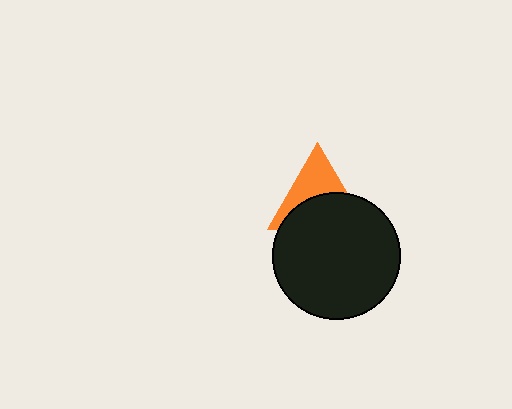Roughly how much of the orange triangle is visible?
About half of it is visible (roughly 47%).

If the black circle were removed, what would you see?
You would see the complete orange triangle.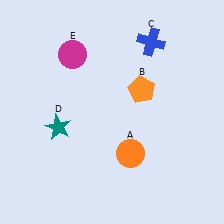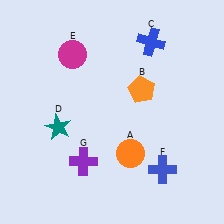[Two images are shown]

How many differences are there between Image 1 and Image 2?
There are 2 differences between the two images.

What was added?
A blue cross (F), a purple cross (G) were added in Image 2.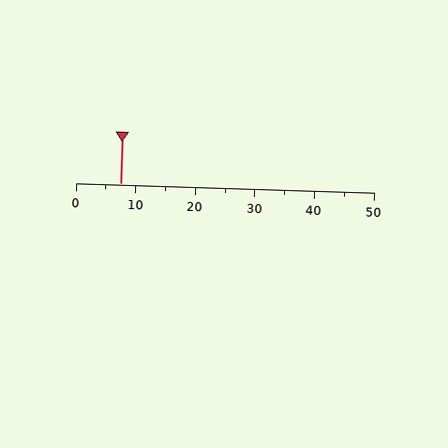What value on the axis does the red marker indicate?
The marker indicates approximately 7.5.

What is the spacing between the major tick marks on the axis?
The major ticks are spaced 10 apart.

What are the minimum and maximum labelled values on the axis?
The axis runs from 0 to 50.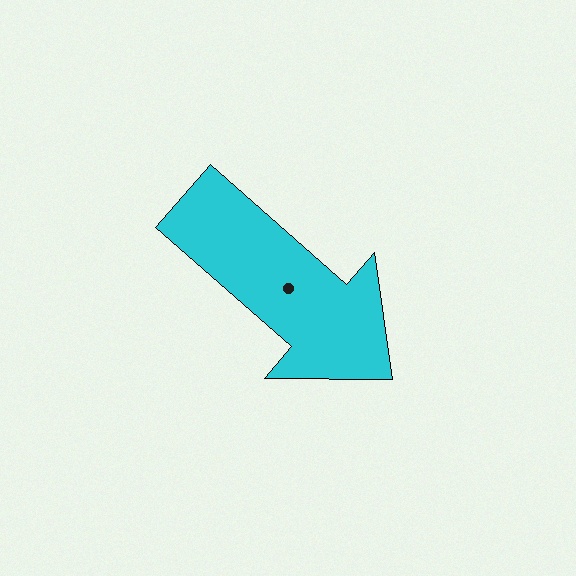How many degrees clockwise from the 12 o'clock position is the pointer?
Approximately 131 degrees.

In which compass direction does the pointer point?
Southeast.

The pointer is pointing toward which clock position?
Roughly 4 o'clock.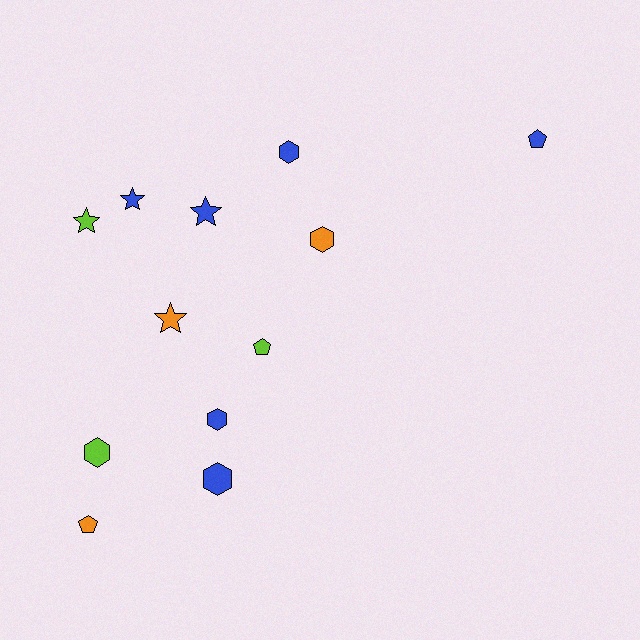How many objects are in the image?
There are 12 objects.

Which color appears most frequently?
Blue, with 6 objects.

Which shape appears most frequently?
Hexagon, with 5 objects.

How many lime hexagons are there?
There is 1 lime hexagon.